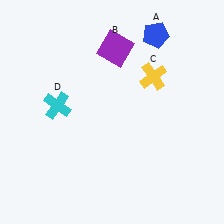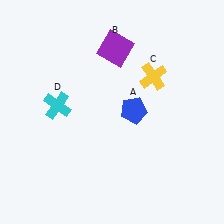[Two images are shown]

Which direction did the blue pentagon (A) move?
The blue pentagon (A) moved down.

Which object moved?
The blue pentagon (A) moved down.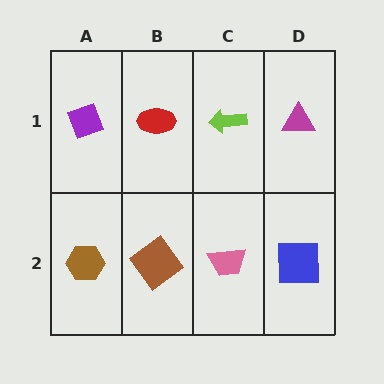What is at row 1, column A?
A purple diamond.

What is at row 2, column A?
A brown hexagon.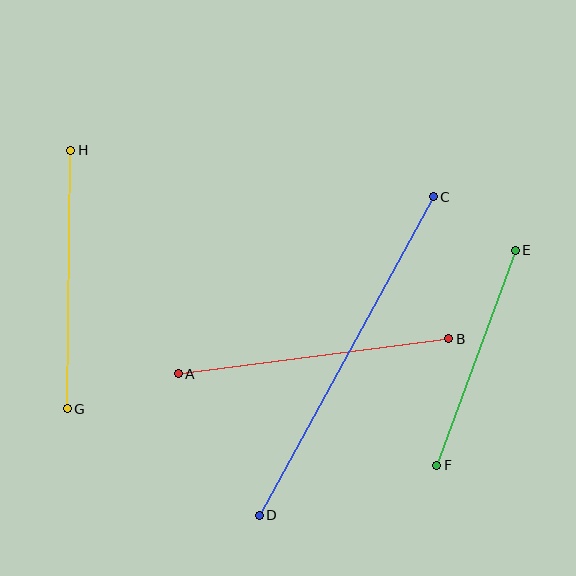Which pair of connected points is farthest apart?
Points C and D are farthest apart.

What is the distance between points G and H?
The distance is approximately 258 pixels.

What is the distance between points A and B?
The distance is approximately 272 pixels.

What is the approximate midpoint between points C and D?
The midpoint is at approximately (346, 356) pixels.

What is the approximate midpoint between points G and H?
The midpoint is at approximately (69, 279) pixels.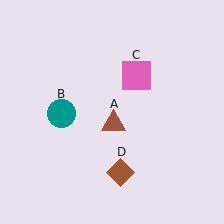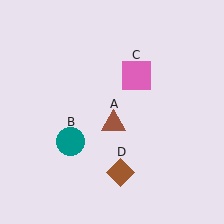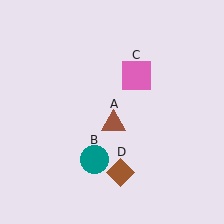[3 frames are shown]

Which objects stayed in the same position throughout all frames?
Brown triangle (object A) and pink square (object C) and brown diamond (object D) remained stationary.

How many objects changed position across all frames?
1 object changed position: teal circle (object B).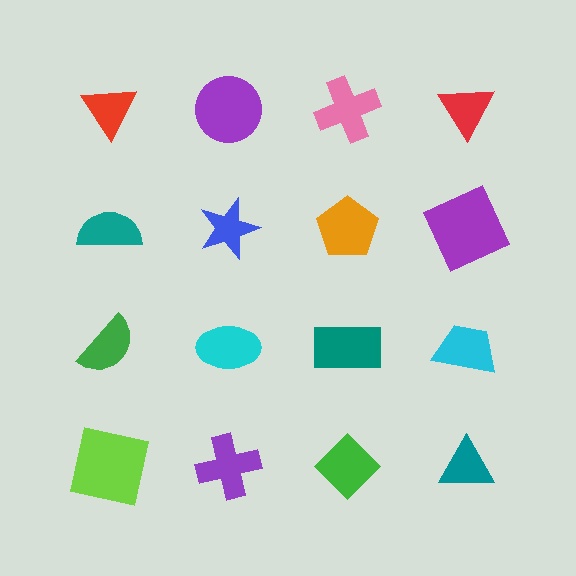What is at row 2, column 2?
A blue star.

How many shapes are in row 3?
4 shapes.